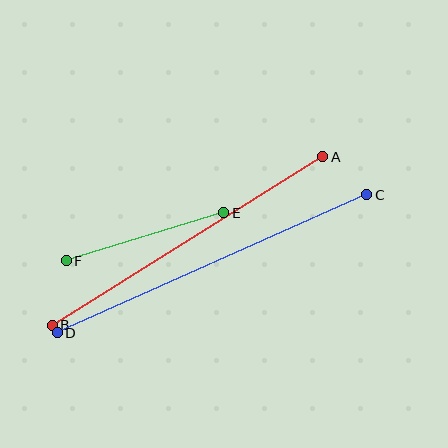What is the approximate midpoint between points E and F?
The midpoint is at approximately (145, 237) pixels.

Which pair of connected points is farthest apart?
Points C and D are farthest apart.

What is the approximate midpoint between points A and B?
The midpoint is at approximately (188, 241) pixels.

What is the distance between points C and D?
The distance is approximately 339 pixels.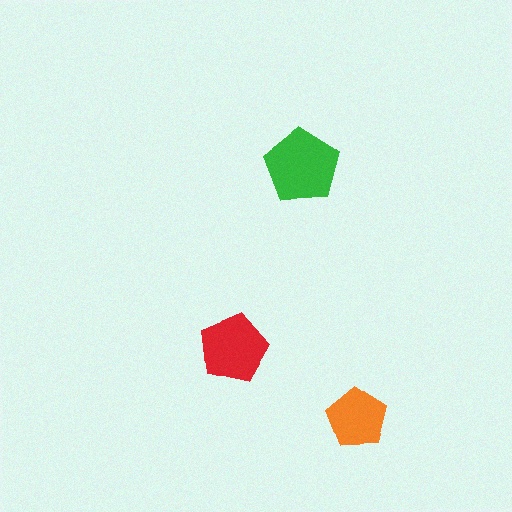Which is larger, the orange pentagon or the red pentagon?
The red one.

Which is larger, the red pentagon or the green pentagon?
The green one.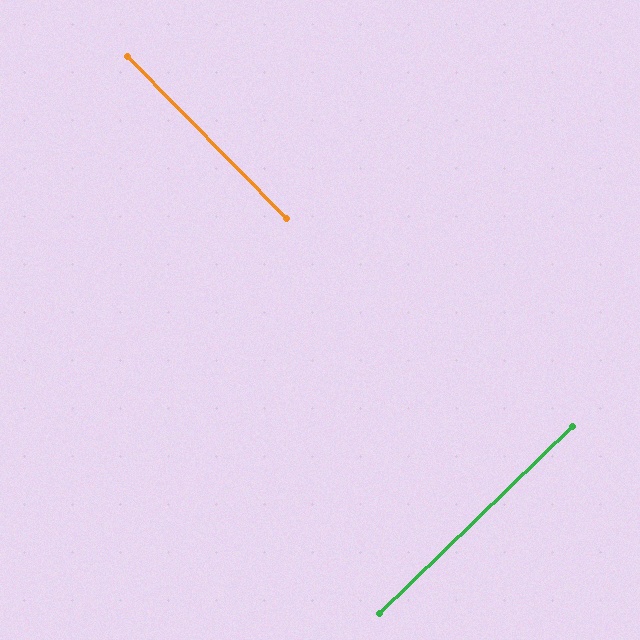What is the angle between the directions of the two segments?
Approximately 90 degrees.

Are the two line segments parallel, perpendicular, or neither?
Perpendicular — they meet at approximately 90°.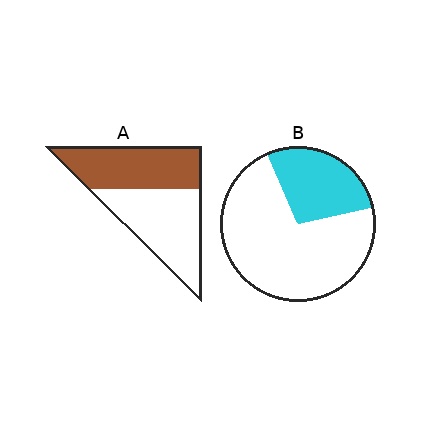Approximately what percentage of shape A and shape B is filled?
A is approximately 45% and B is approximately 30%.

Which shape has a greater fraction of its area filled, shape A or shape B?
Shape A.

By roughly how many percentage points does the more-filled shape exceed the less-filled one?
By roughly 20 percentage points (A over B).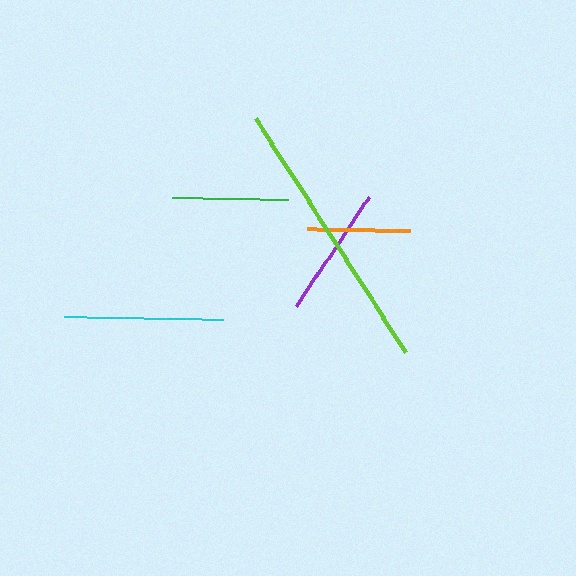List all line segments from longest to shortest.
From longest to shortest: lime, cyan, purple, green, orange.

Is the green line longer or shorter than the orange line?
The green line is longer than the orange line.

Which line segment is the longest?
The lime line is the longest at approximately 278 pixels.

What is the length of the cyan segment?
The cyan segment is approximately 158 pixels long.